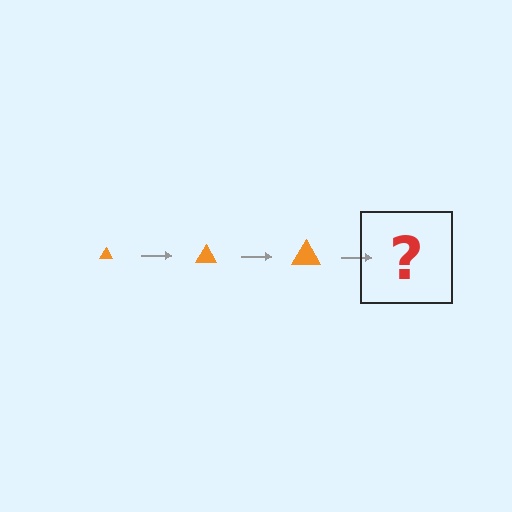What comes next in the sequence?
The next element should be an orange triangle, larger than the previous one.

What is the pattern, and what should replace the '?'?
The pattern is that the triangle gets progressively larger each step. The '?' should be an orange triangle, larger than the previous one.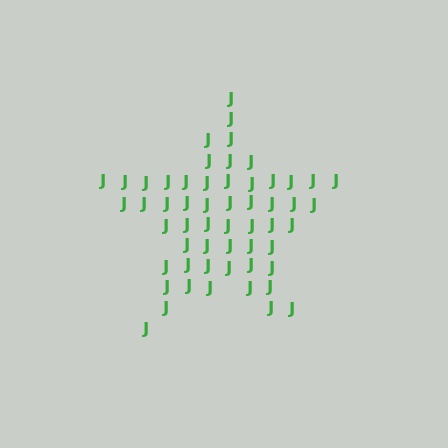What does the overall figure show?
The overall figure shows a star.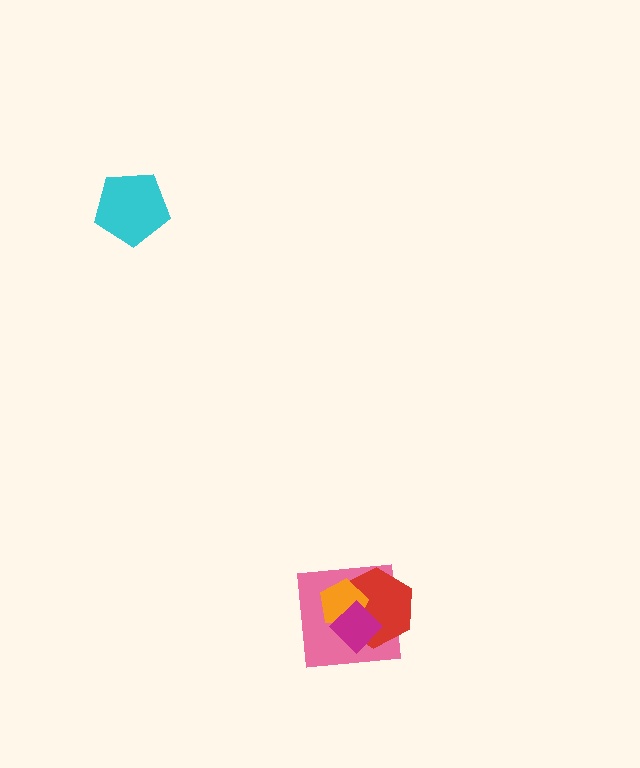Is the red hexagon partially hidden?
Yes, it is partially covered by another shape.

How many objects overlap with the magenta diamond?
3 objects overlap with the magenta diamond.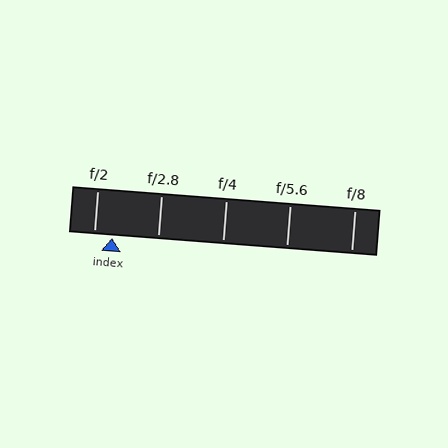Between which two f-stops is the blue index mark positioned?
The index mark is between f/2 and f/2.8.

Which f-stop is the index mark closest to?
The index mark is closest to f/2.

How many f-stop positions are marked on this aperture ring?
There are 5 f-stop positions marked.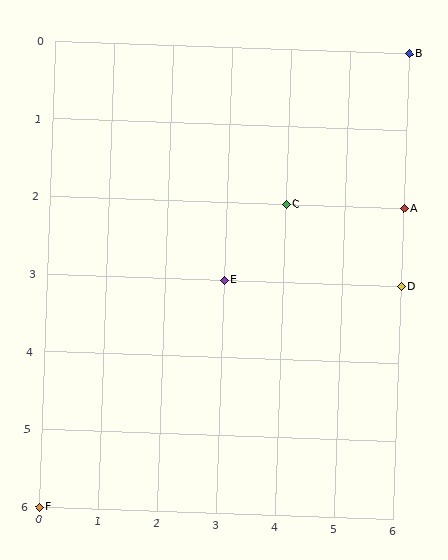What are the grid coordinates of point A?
Point A is at grid coordinates (6, 2).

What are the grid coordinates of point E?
Point E is at grid coordinates (3, 3).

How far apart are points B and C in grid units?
Points B and C are 2 columns and 2 rows apart (about 2.8 grid units diagonally).